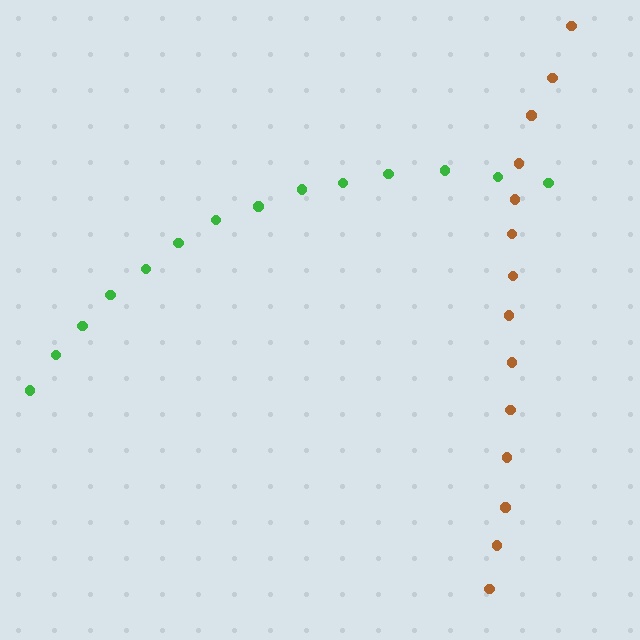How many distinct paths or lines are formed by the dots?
There are 2 distinct paths.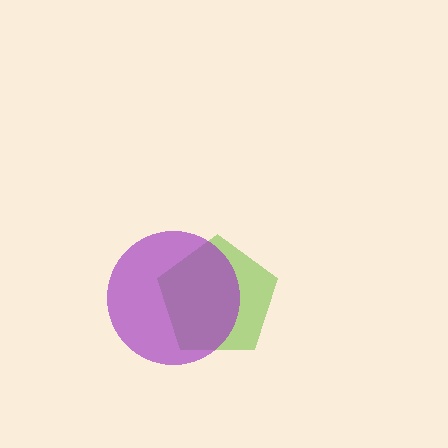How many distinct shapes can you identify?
There are 2 distinct shapes: a lime pentagon, a purple circle.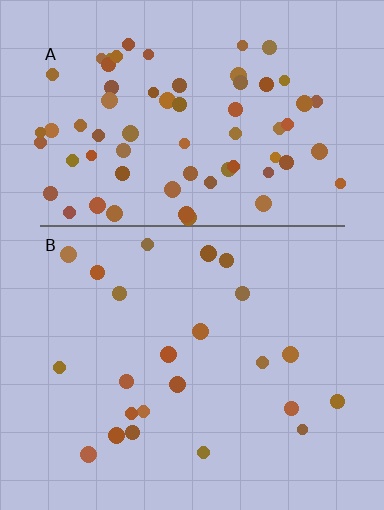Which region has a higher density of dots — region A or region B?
A (the top).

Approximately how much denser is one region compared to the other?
Approximately 3.1× — region A over region B.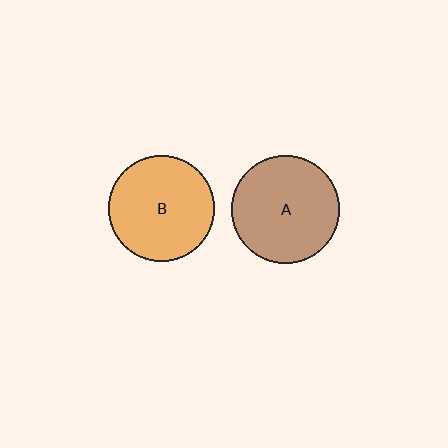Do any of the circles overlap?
No, none of the circles overlap.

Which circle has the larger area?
Circle A (brown).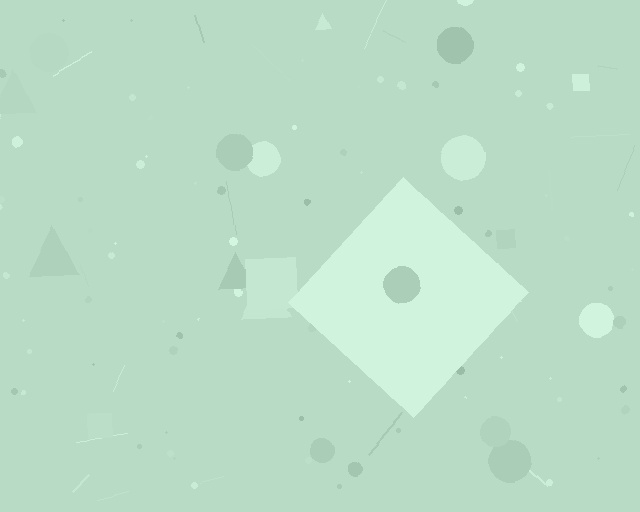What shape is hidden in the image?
A diamond is hidden in the image.